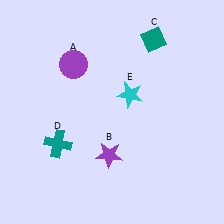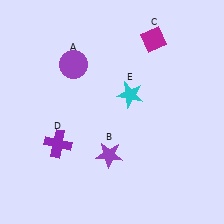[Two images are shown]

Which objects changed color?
C changed from teal to magenta. D changed from teal to purple.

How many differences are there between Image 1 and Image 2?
There are 2 differences between the two images.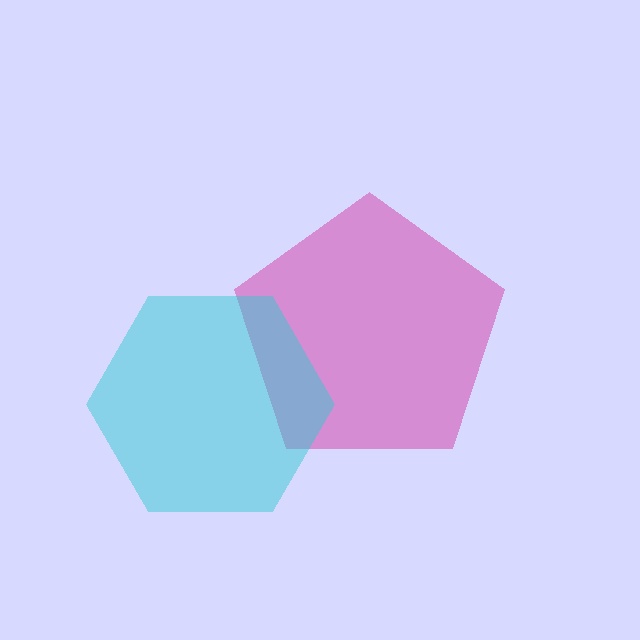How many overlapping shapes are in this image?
There are 2 overlapping shapes in the image.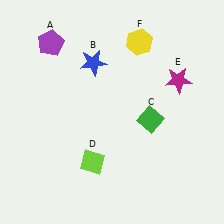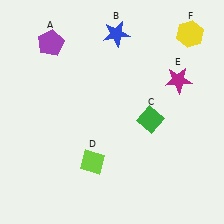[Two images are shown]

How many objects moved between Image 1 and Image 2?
2 objects moved between the two images.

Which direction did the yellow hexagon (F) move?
The yellow hexagon (F) moved right.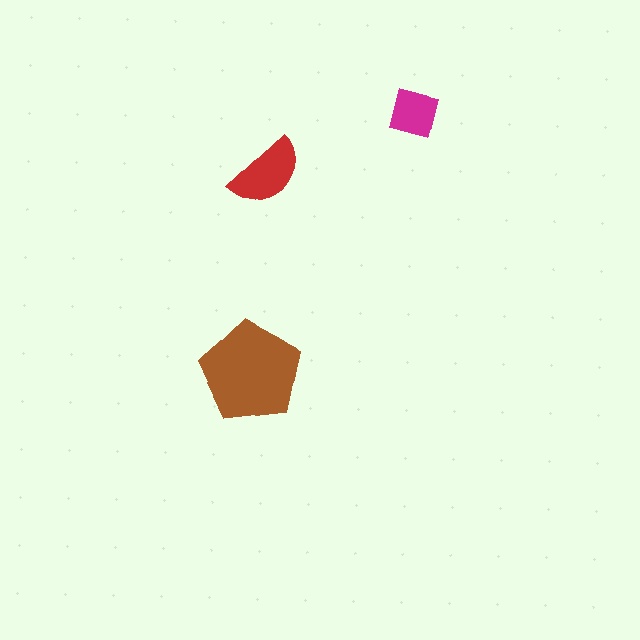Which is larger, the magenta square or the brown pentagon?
The brown pentagon.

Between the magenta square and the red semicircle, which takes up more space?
The red semicircle.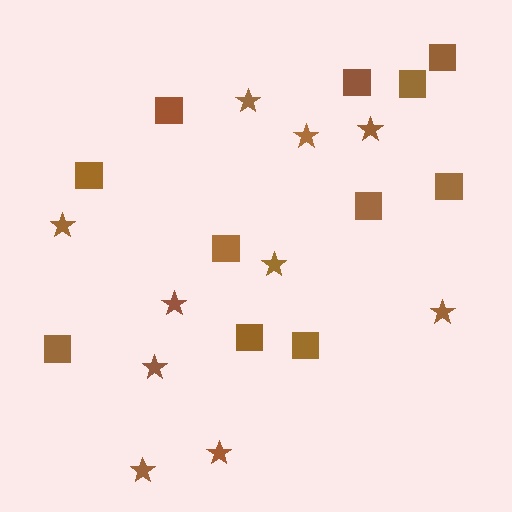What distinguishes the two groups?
There are 2 groups: one group of stars (10) and one group of squares (11).